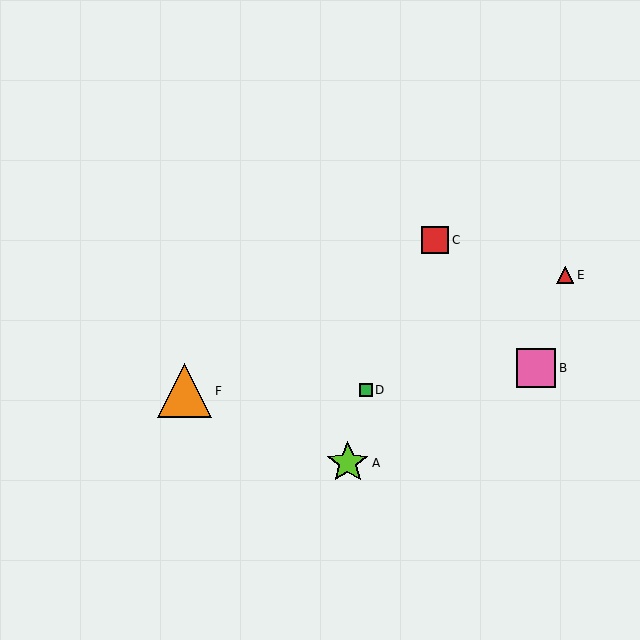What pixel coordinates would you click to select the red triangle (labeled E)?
Click at (565, 275) to select the red triangle E.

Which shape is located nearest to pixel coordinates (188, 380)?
The orange triangle (labeled F) at (185, 391) is nearest to that location.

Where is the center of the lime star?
The center of the lime star is at (348, 463).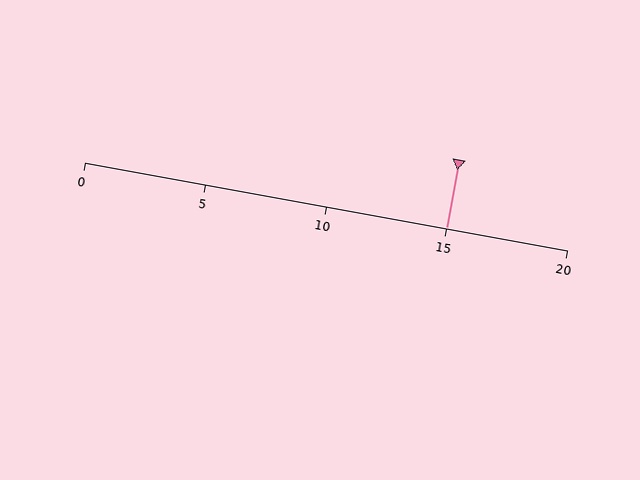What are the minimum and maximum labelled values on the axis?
The axis runs from 0 to 20.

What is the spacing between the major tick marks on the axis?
The major ticks are spaced 5 apart.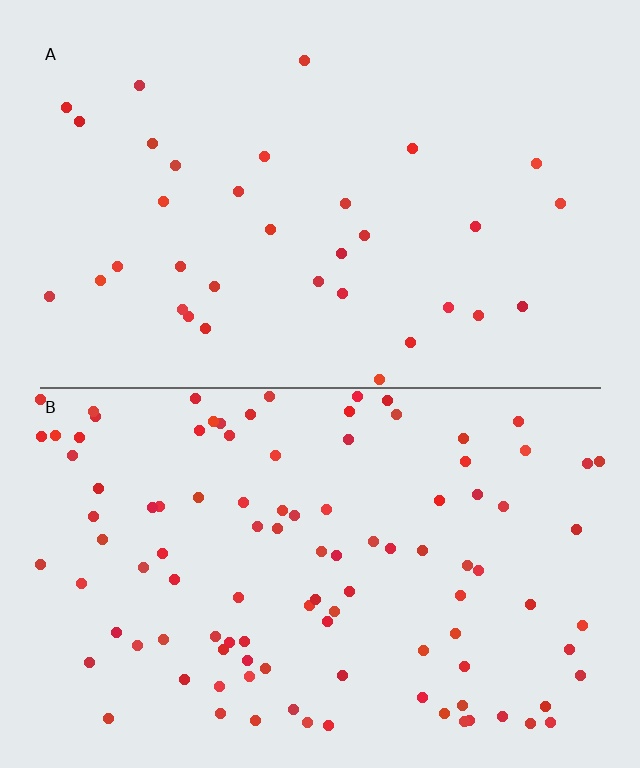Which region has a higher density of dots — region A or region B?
B (the bottom).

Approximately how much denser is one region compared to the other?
Approximately 3.1× — region B over region A.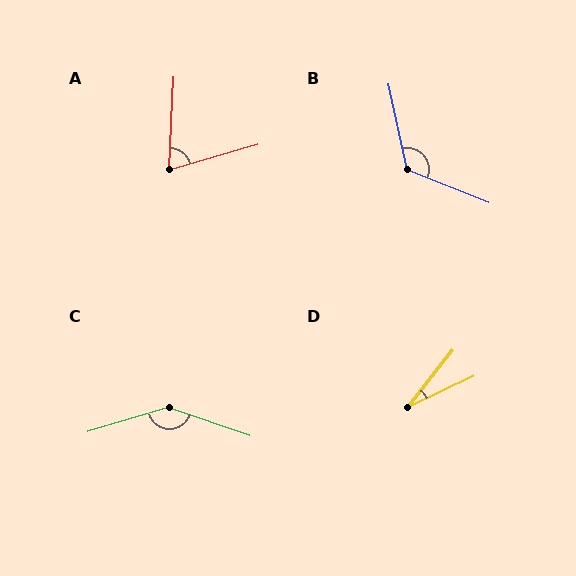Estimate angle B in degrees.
Approximately 124 degrees.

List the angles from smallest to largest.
D (27°), A (72°), B (124°), C (144°).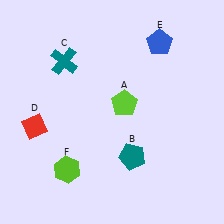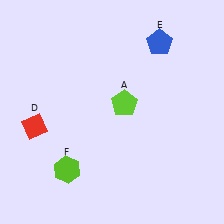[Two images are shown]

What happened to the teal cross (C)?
The teal cross (C) was removed in Image 2. It was in the top-left area of Image 1.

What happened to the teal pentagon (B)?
The teal pentagon (B) was removed in Image 2. It was in the bottom-right area of Image 1.